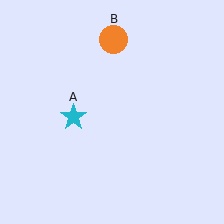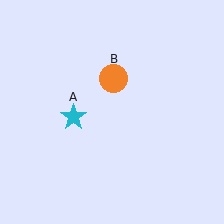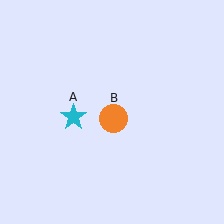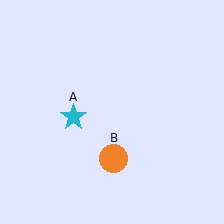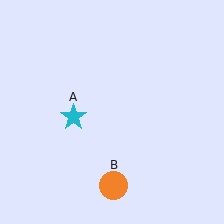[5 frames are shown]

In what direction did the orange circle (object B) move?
The orange circle (object B) moved down.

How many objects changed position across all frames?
1 object changed position: orange circle (object B).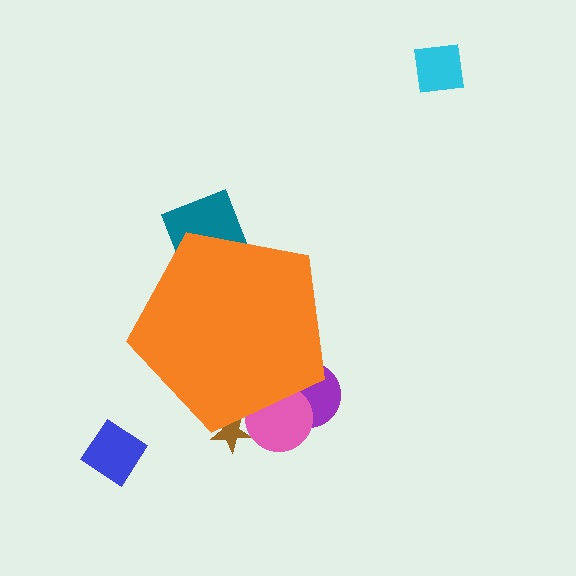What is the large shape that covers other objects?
An orange pentagon.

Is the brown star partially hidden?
Yes, the brown star is partially hidden behind the orange pentagon.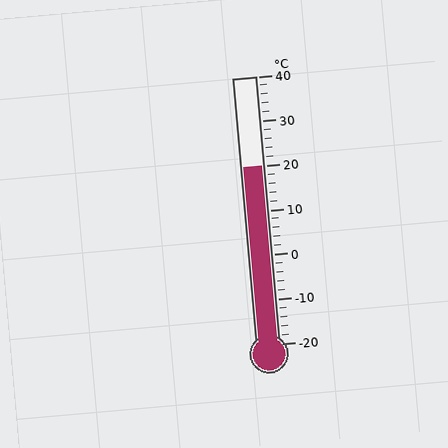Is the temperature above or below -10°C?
The temperature is above -10°C.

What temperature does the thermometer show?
The thermometer shows approximately 20°C.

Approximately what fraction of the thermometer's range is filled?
The thermometer is filled to approximately 65% of its range.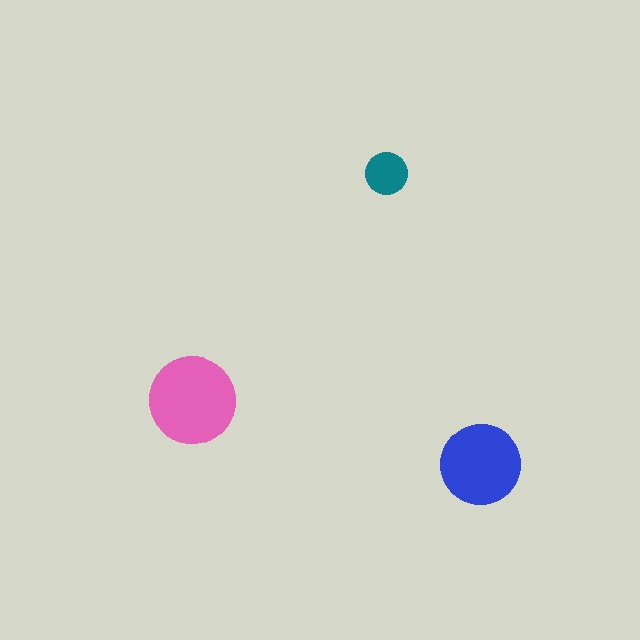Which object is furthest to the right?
The blue circle is rightmost.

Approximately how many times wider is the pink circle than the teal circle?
About 2 times wider.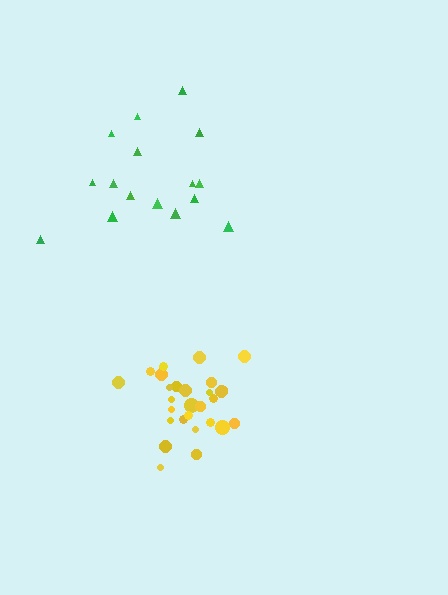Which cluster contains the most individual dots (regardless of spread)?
Yellow (28).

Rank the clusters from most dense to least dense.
yellow, green.